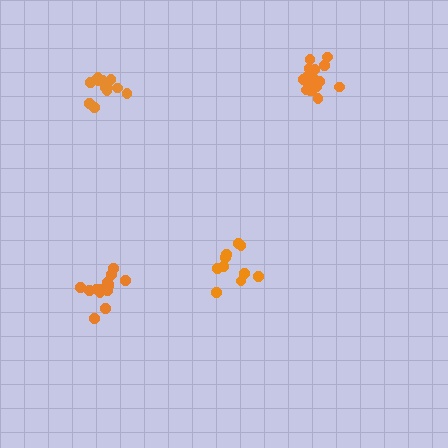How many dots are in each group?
Group 1: 16 dots, Group 2: 13 dots, Group 3: 10 dots, Group 4: 15 dots (54 total).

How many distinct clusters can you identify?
There are 4 distinct clusters.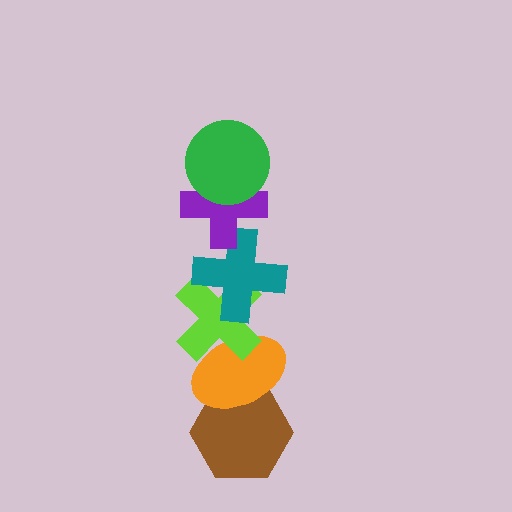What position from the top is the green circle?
The green circle is 1st from the top.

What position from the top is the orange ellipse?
The orange ellipse is 5th from the top.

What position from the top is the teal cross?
The teal cross is 3rd from the top.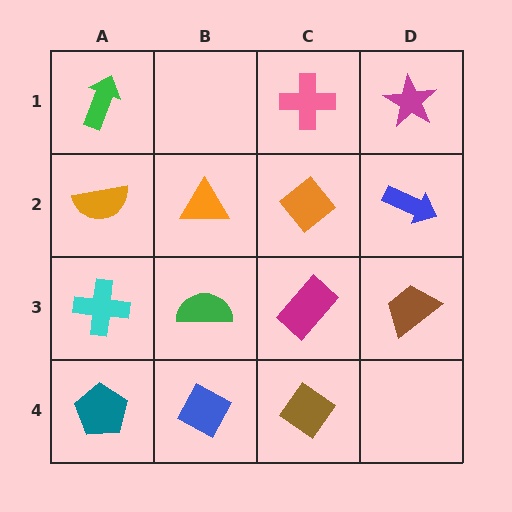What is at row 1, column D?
A magenta star.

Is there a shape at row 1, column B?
No, that cell is empty.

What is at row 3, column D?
A brown trapezoid.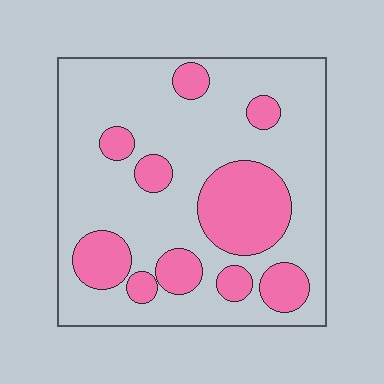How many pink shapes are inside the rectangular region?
10.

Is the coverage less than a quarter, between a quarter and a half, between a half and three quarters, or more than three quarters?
Between a quarter and a half.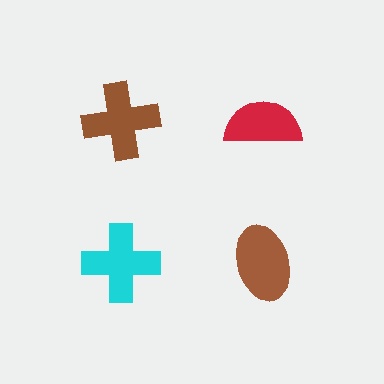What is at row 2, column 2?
A brown ellipse.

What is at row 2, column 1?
A cyan cross.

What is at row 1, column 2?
A red semicircle.